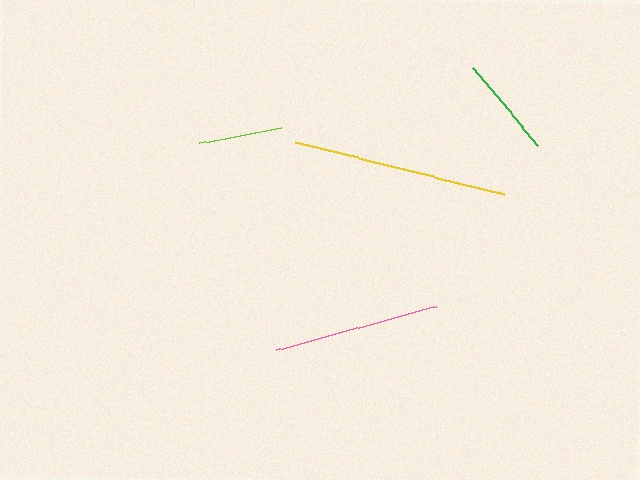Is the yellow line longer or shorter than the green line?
The yellow line is longer than the green line.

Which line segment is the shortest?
The lime line is the shortest at approximately 84 pixels.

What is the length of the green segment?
The green segment is approximately 102 pixels long.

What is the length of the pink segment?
The pink segment is approximately 166 pixels long.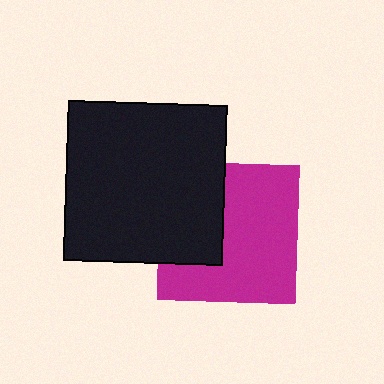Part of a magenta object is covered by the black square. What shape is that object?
It is a square.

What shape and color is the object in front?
The object in front is a black square.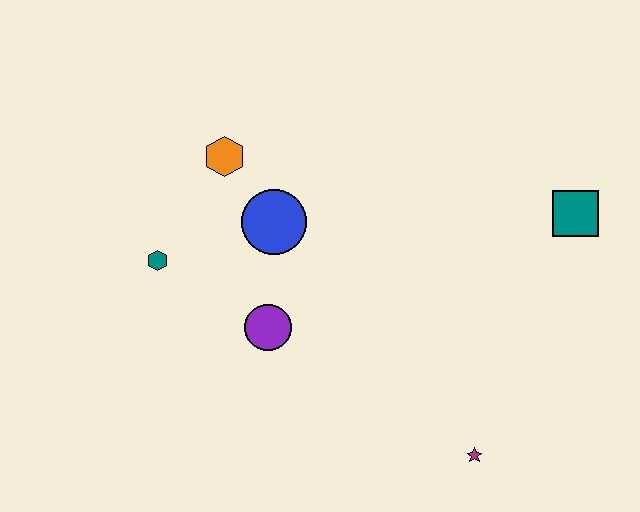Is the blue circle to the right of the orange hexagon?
Yes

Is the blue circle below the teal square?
Yes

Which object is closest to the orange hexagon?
The blue circle is closest to the orange hexagon.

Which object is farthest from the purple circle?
The teal square is farthest from the purple circle.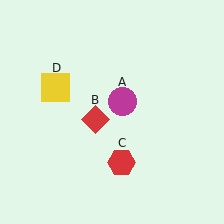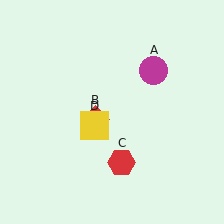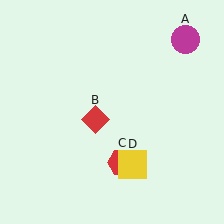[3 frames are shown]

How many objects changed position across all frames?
2 objects changed position: magenta circle (object A), yellow square (object D).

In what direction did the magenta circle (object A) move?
The magenta circle (object A) moved up and to the right.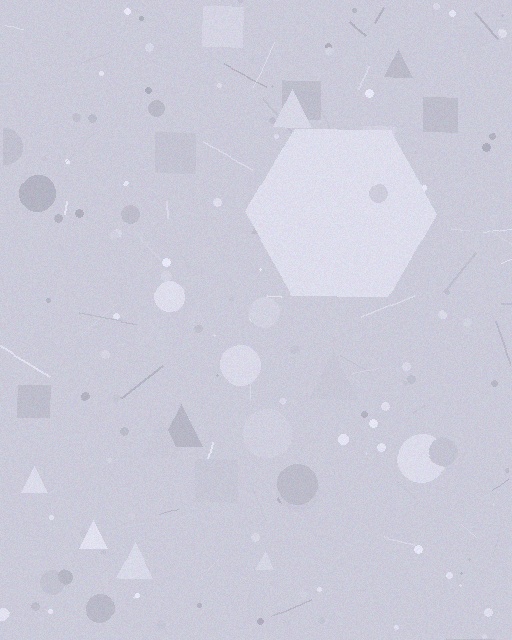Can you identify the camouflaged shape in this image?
The camouflaged shape is a hexagon.